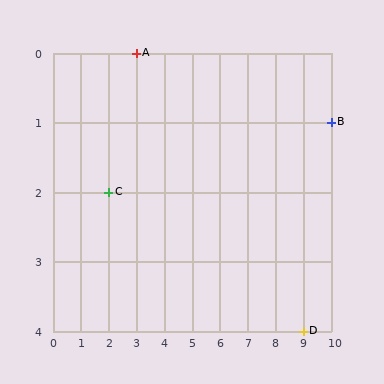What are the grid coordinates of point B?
Point B is at grid coordinates (10, 1).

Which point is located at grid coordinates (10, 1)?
Point B is at (10, 1).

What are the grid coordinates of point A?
Point A is at grid coordinates (3, 0).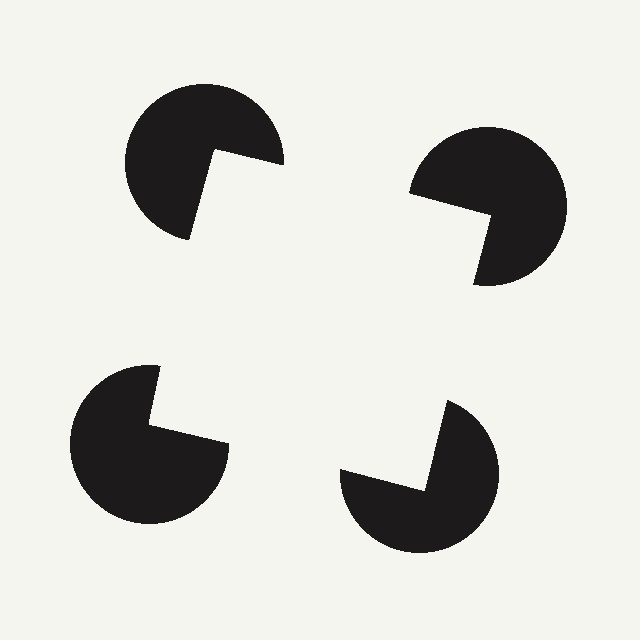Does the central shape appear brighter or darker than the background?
It typically appears slightly brighter than the background, even though no actual brightness change is drawn.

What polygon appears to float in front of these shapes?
An illusory square — its edges are inferred from the aligned wedge cuts in the pac-man discs, not physically drawn.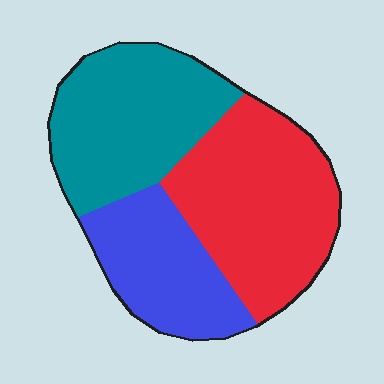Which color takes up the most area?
Red, at roughly 40%.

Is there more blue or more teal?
Teal.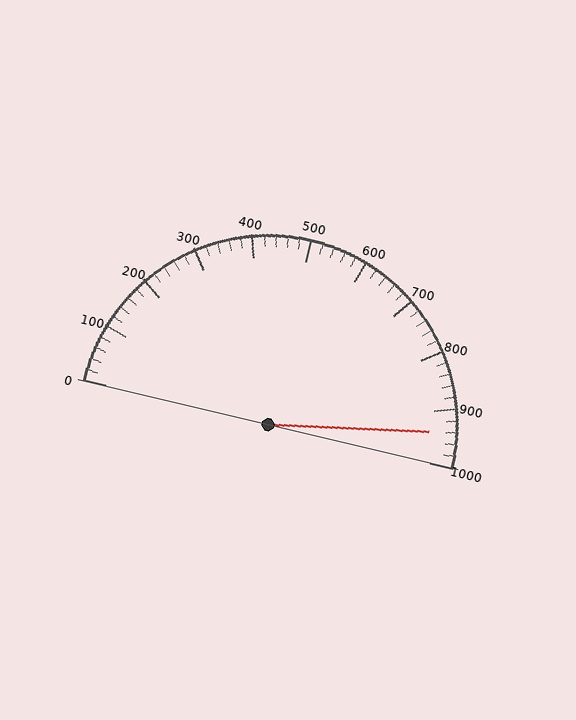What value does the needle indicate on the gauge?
The needle indicates approximately 940.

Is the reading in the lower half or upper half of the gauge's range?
The reading is in the upper half of the range (0 to 1000).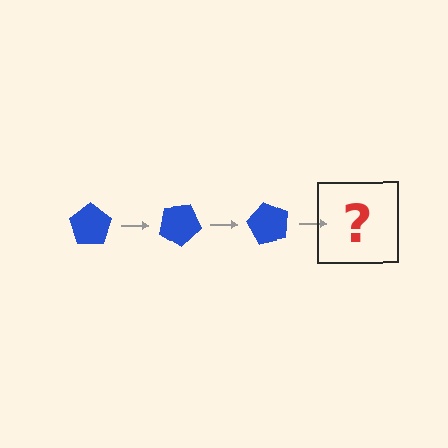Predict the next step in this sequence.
The next step is a blue pentagon rotated 90 degrees.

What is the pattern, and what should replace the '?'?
The pattern is that the pentagon rotates 30 degrees each step. The '?' should be a blue pentagon rotated 90 degrees.